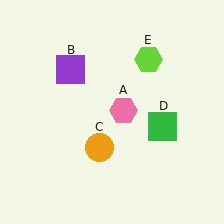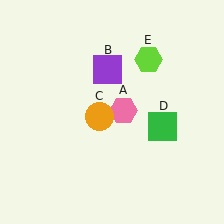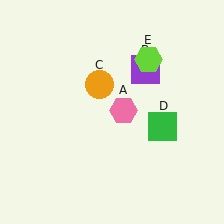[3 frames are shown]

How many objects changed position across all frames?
2 objects changed position: purple square (object B), orange circle (object C).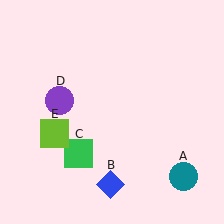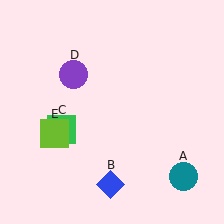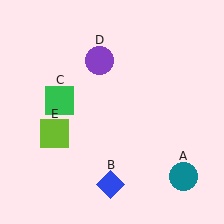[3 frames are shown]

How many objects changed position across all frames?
2 objects changed position: green square (object C), purple circle (object D).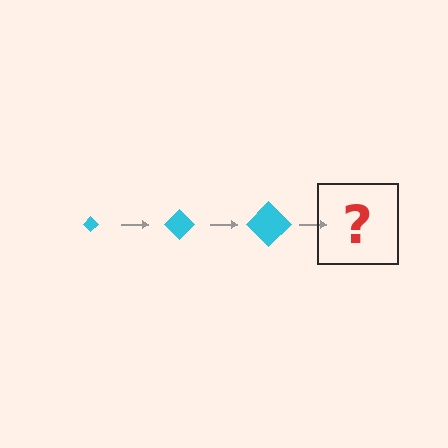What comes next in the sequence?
The next element should be a cyan diamond, larger than the previous one.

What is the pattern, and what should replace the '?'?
The pattern is that the diamond gets progressively larger each step. The '?' should be a cyan diamond, larger than the previous one.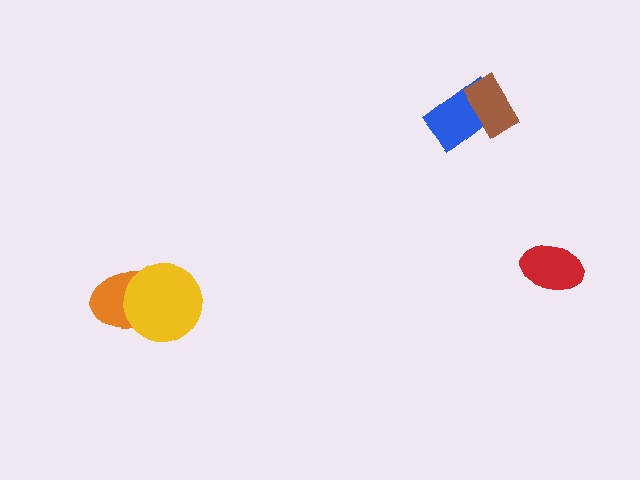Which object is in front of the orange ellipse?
The yellow circle is in front of the orange ellipse.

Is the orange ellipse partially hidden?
Yes, it is partially covered by another shape.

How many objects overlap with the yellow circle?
1 object overlaps with the yellow circle.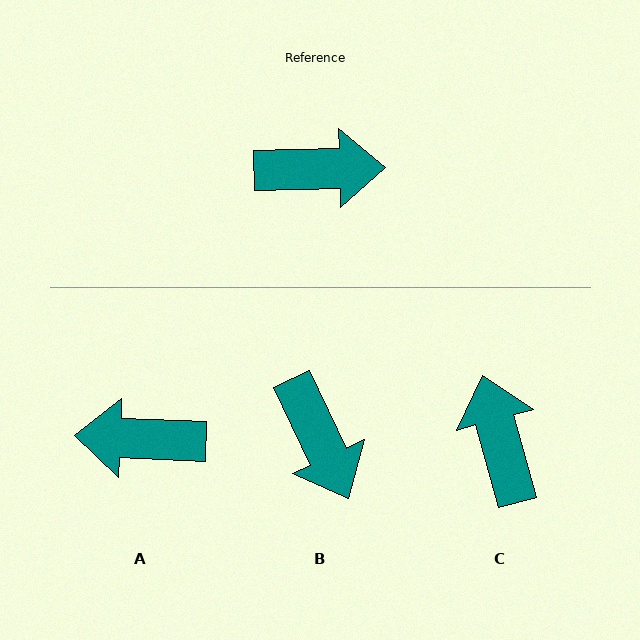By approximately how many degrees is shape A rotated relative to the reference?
Approximately 176 degrees counter-clockwise.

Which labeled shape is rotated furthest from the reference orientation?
A, about 176 degrees away.